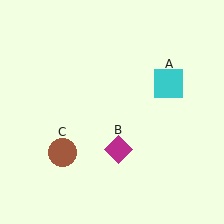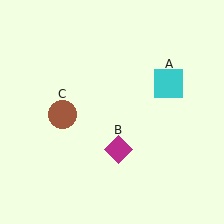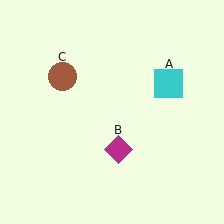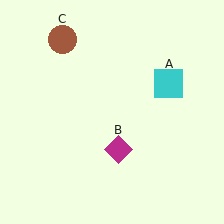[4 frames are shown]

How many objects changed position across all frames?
1 object changed position: brown circle (object C).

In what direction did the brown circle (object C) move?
The brown circle (object C) moved up.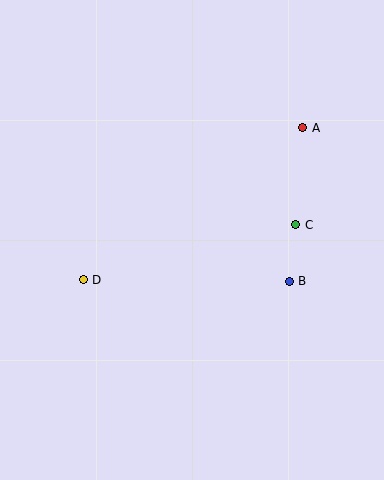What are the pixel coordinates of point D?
Point D is at (83, 280).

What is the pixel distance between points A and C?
The distance between A and C is 97 pixels.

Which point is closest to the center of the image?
Point C at (296, 225) is closest to the center.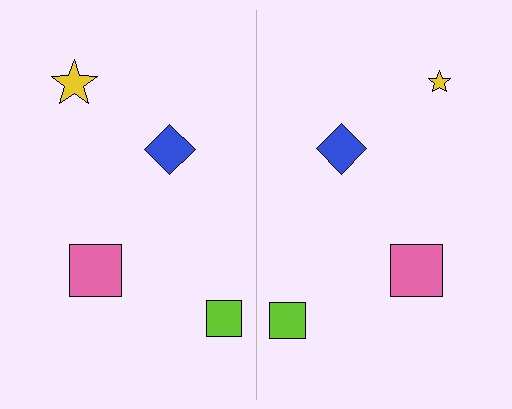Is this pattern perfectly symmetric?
No, the pattern is not perfectly symmetric. The yellow star on the right side has a different size than its mirror counterpart.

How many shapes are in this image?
There are 8 shapes in this image.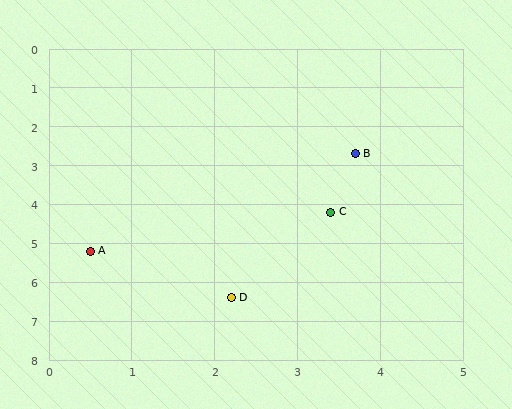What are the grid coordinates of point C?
Point C is at approximately (3.4, 4.2).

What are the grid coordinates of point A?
Point A is at approximately (0.5, 5.2).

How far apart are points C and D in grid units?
Points C and D are about 2.5 grid units apart.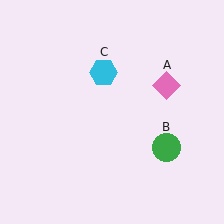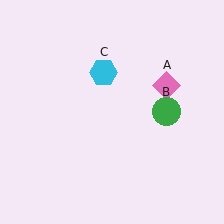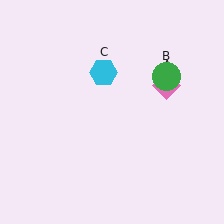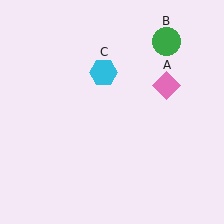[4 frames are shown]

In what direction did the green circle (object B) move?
The green circle (object B) moved up.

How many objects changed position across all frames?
1 object changed position: green circle (object B).